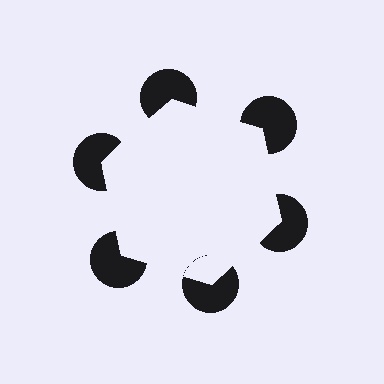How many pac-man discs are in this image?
There are 6 — one at each vertex of the illusory hexagon.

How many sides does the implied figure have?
6 sides.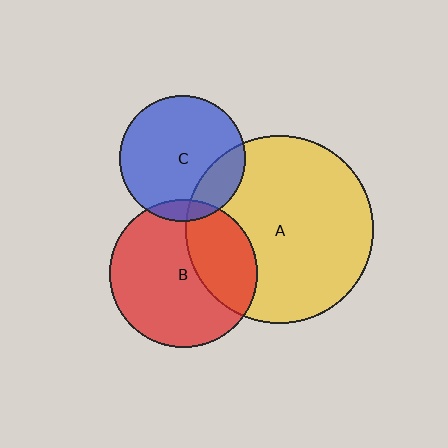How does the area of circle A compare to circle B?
Approximately 1.6 times.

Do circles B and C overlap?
Yes.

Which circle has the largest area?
Circle A (yellow).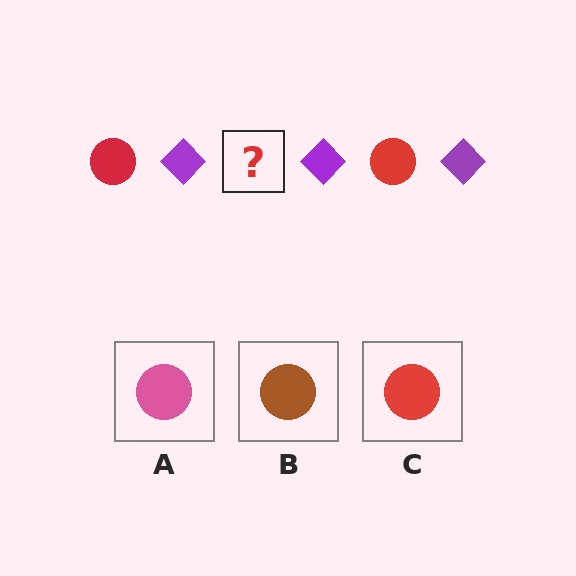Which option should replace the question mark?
Option C.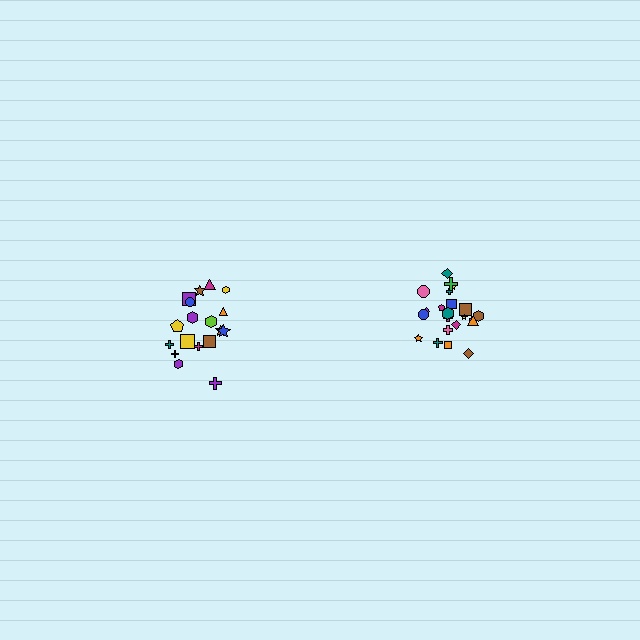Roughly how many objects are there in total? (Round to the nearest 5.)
Roughly 40 objects in total.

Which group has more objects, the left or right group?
The right group.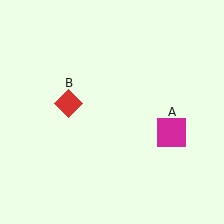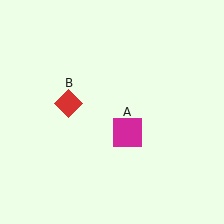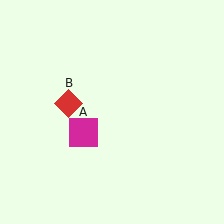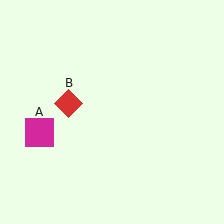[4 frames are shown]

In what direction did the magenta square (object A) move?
The magenta square (object A) moved left.